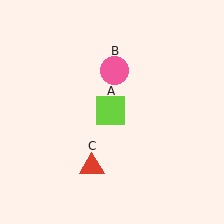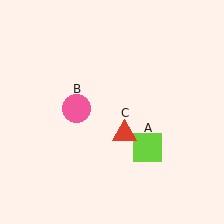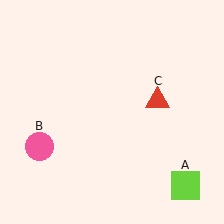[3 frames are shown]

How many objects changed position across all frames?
3 objects changed position: lime square (object A), pink circle (object B), red triangle (object C).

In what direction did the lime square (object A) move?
The lime square (object A) moved down and to the right.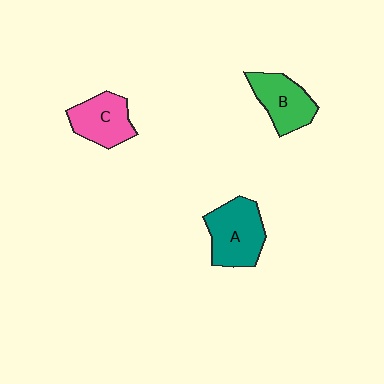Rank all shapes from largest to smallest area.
From largest to smallest: A (teal), B (green), C (pink).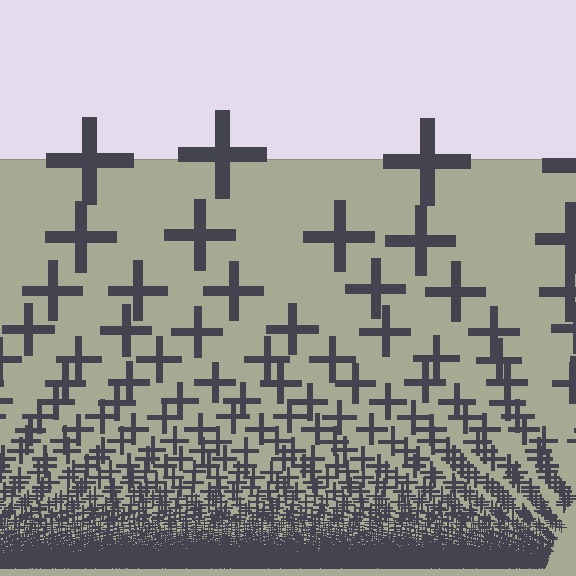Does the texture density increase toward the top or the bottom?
Density increases toward the bottom.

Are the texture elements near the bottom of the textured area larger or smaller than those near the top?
Smaller. The gradient is inverted — elements near the bottom are smaller and denser.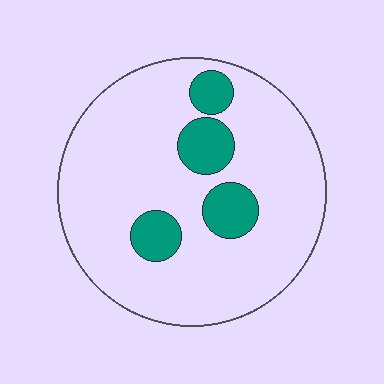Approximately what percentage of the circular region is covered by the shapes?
Approximately 15%.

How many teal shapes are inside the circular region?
4.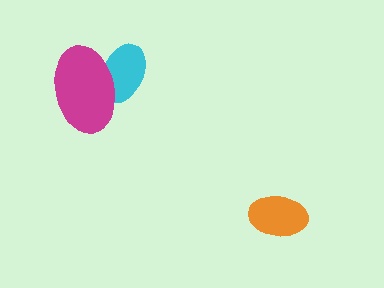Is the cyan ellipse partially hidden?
Yes, it is partially covered by another shape.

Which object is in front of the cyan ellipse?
The magenta ellipse is in front of the cyan ellipse.